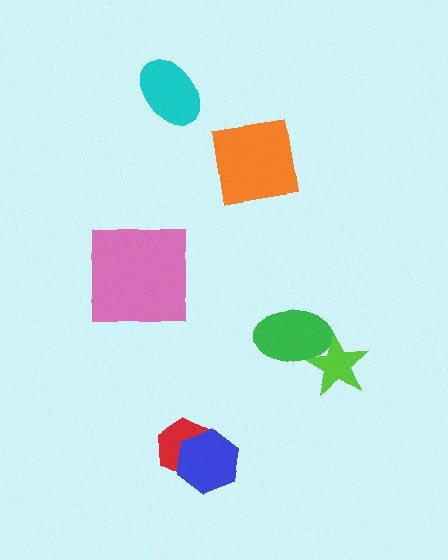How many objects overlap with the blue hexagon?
1 object overlaps with the blue hexagon.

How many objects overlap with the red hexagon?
1 object overlaps with the red hexagon.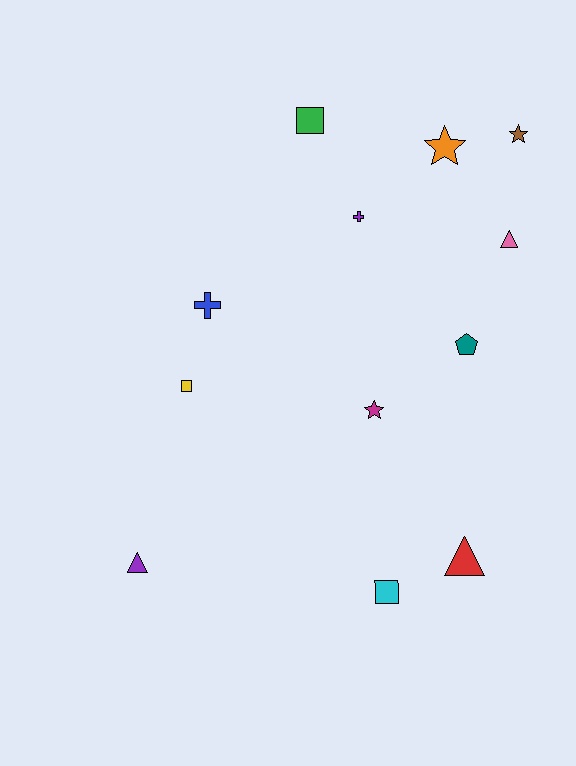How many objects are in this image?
There are 12 objects.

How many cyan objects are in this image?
There is 1 cyan object.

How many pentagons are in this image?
There is 1 pentagon.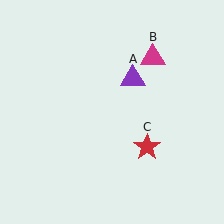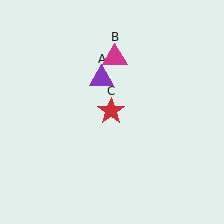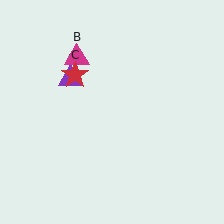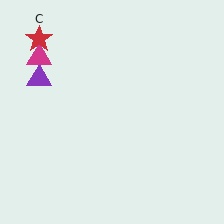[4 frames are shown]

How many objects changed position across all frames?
3 objects changed position: purple triangle (object A), magenta triangle (object B), red star (object C).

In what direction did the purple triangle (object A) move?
The purple triangle (object A) moved left.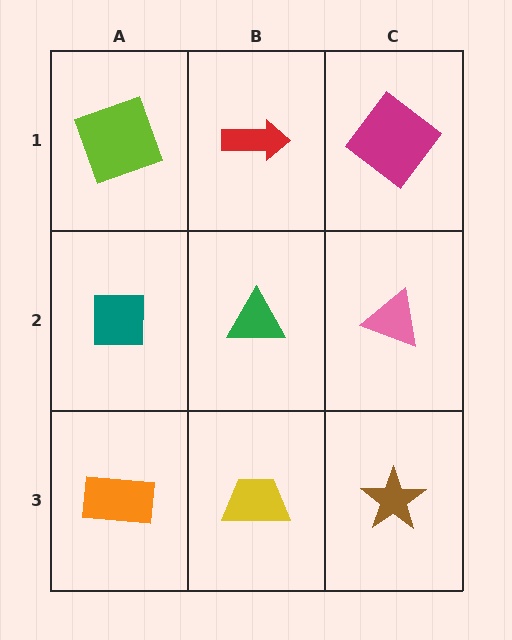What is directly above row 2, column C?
A magenta diamond.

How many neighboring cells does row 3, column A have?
2.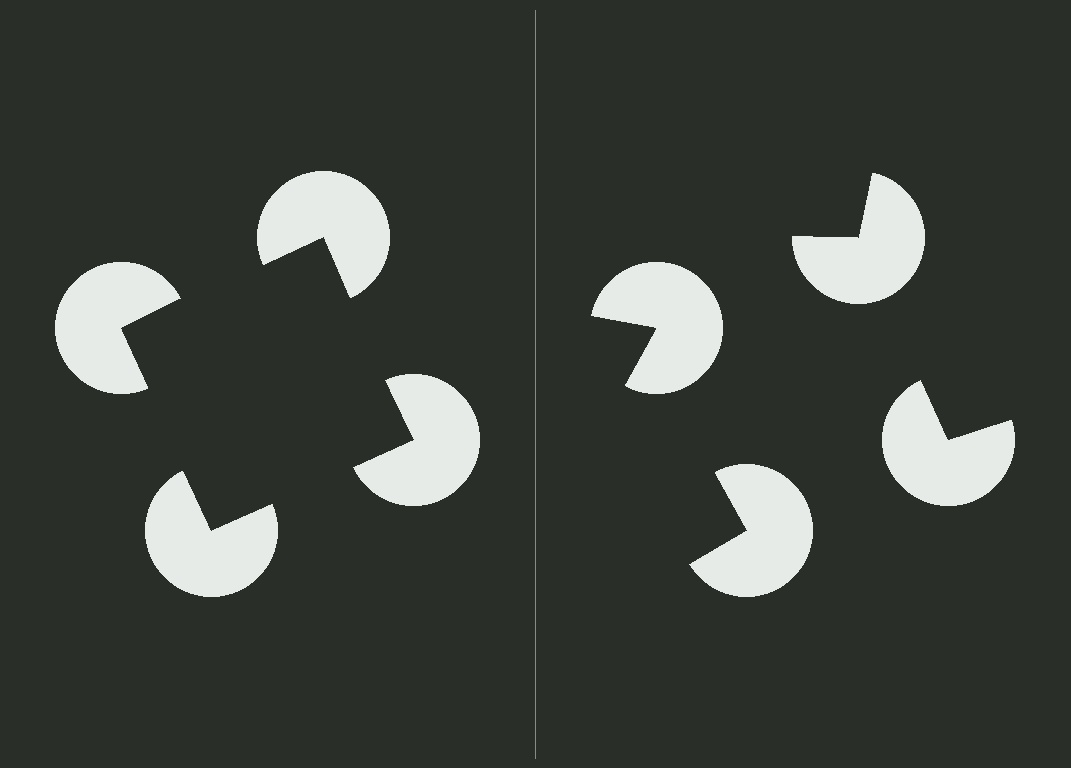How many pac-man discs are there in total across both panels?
8 — 4 on each side.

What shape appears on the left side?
An illusory square.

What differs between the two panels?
The pac-man discs are positioned identically on both sides; only the wedge orientations differ. On the left they align to a square; on the right they are misaligned.